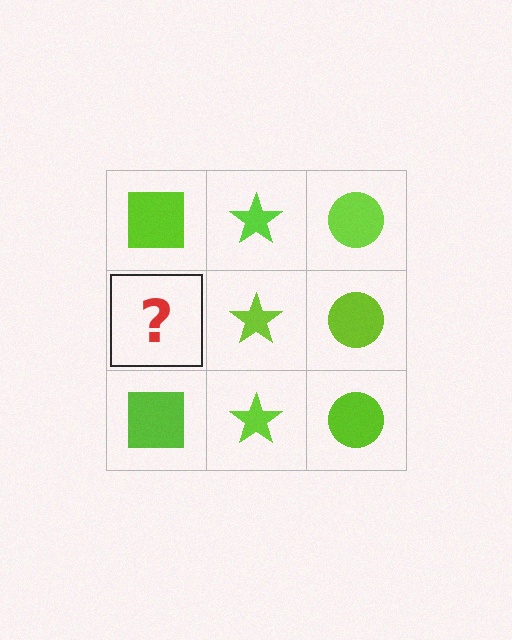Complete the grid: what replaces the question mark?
The question mark should be replaced with a lime square.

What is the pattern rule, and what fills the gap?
The rule is that each column has a consistent shape. The gap should be filled with a lime square.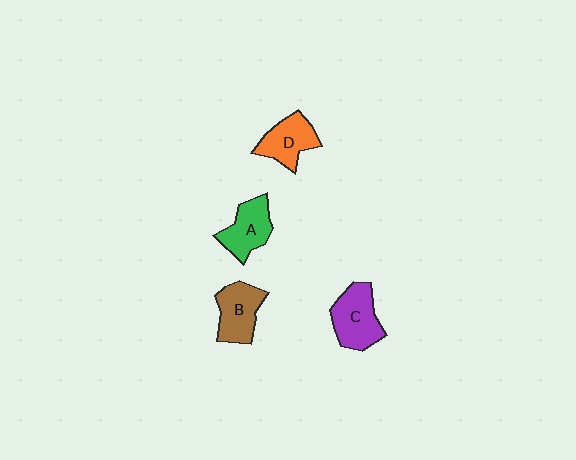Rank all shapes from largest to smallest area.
From largest to smallest: C (purple), B (brown), A (green), D (orange).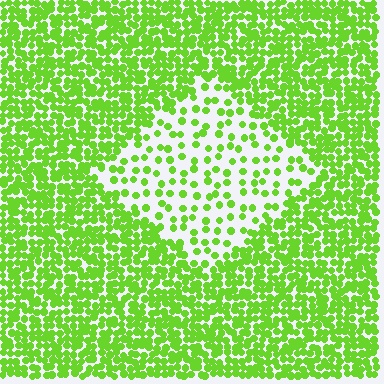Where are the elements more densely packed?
The elements are more densely packed outside the diamond boundary.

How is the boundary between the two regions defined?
The boundary is defined by a change in element density (approximately 2.8x ratio). All elements are the same color, size, and shape.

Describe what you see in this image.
The image contains small lime elements arranged at two different densities. A diamond-shaped region is visible where the elements are less densely packed than the surrounding area.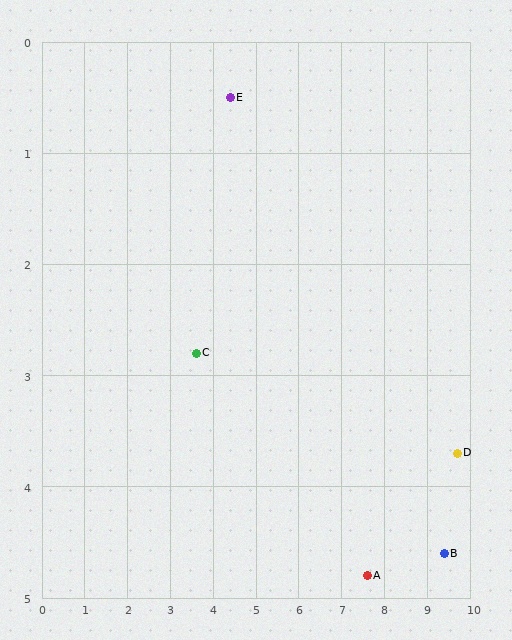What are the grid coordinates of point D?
Point D is at approximately (9.7, 3.7).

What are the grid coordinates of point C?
Point C is at approximately (3.6, 2.8).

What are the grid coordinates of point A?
Point A is at approximately (7.6, 4.8).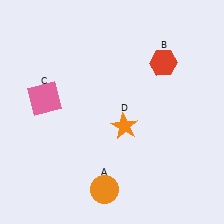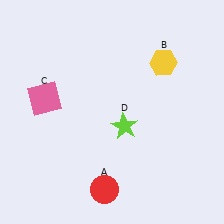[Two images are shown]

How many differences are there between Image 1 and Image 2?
There are 3 differences between the two images.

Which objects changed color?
A changed from orange to red. B changed from red to yellow. D changed from orange to lime.